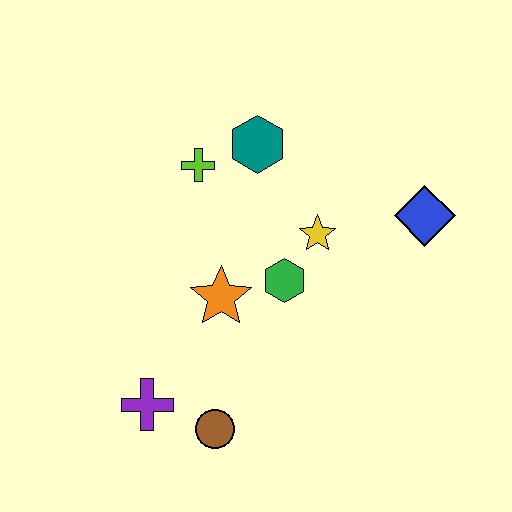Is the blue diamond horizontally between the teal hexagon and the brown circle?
No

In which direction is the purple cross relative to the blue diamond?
The purple cross is to the left of the blue diamond.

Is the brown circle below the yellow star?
Yes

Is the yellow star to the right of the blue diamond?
No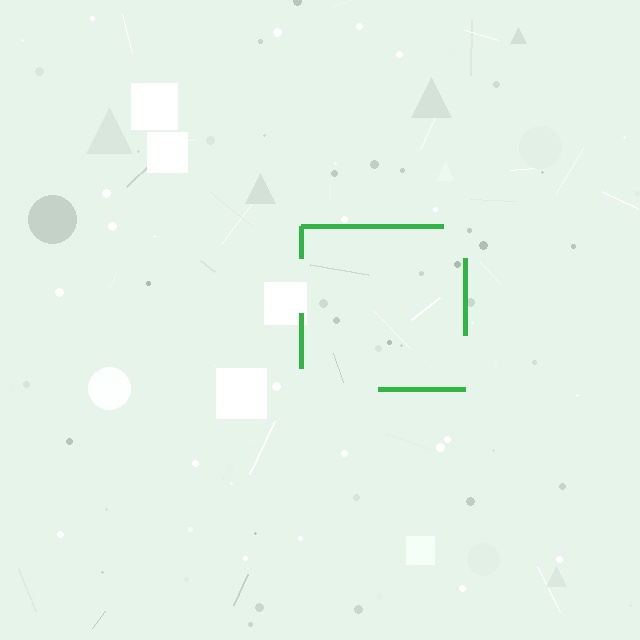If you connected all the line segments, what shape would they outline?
They would outline a square.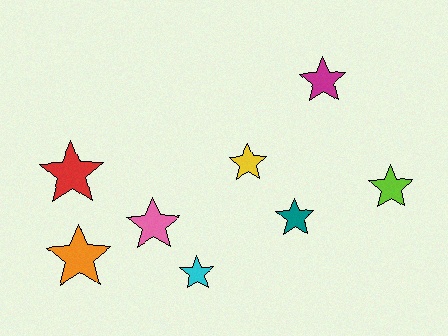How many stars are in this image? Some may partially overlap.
There are 8 stars.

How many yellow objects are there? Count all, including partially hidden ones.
There is 1 yellow object.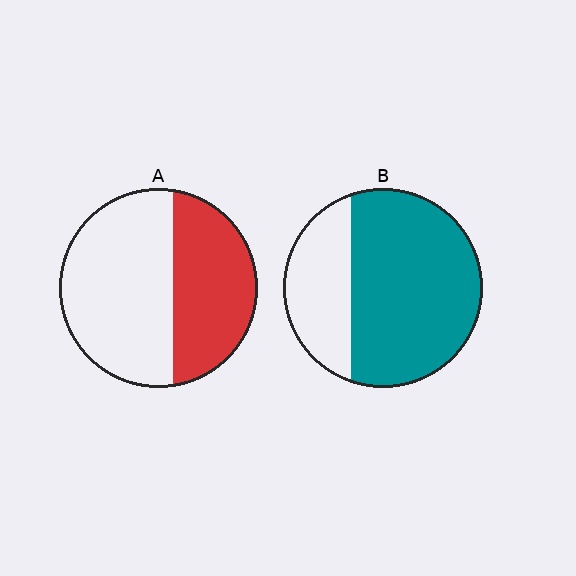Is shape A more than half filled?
No.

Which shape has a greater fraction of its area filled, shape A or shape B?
Shape B.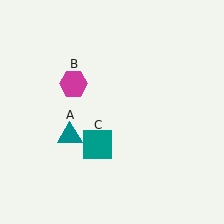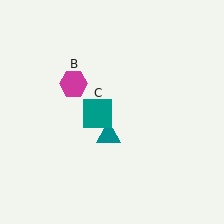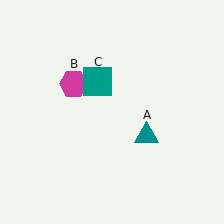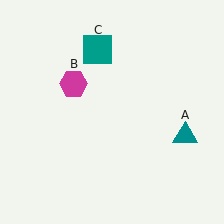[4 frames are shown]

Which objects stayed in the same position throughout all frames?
Magenta hexagon (object B) remained stationary.